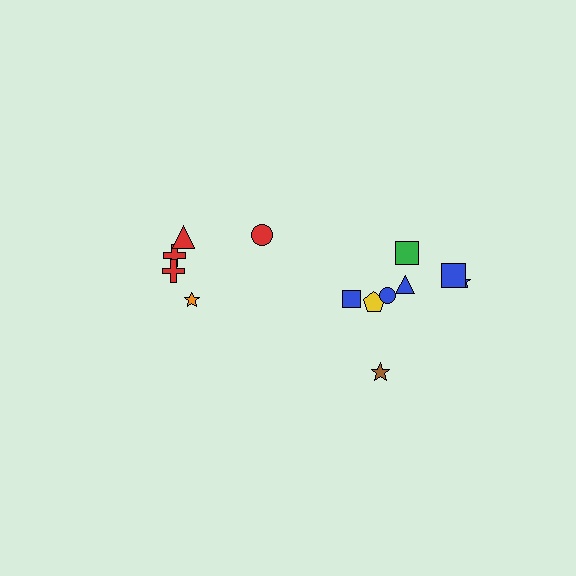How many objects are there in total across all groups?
There are 13 objects.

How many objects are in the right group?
There are 8 objects.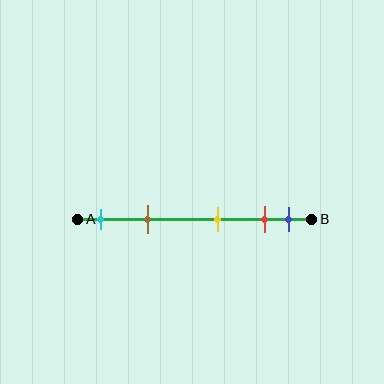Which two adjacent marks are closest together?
The red and blue marks are the closest adjacent pair.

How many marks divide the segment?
There are 5 marks dividing the segment.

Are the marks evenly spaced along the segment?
No, the marks are not evenly spaced.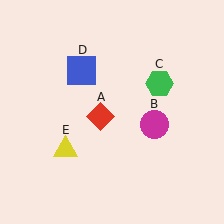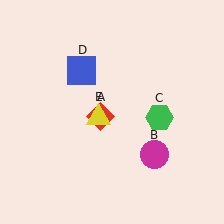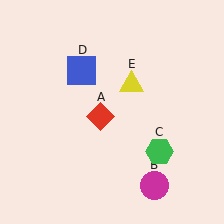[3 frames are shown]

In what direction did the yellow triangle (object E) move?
The yellow triangle (object E) moved up and to the right.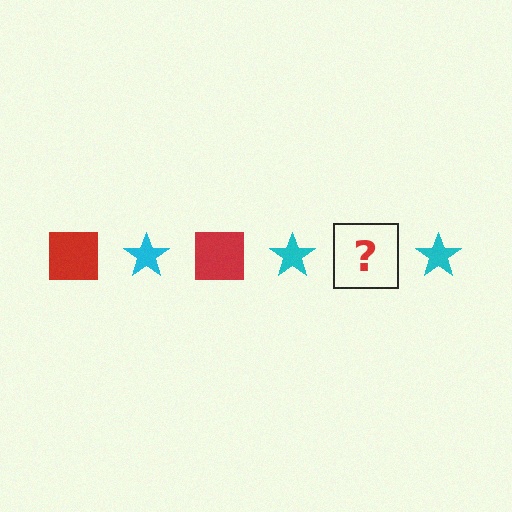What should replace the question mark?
The question mark should be replaced with a red square.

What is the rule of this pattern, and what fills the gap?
The rule is that the pattern alternates between red square and cyan star. The gap should be filled with a red square.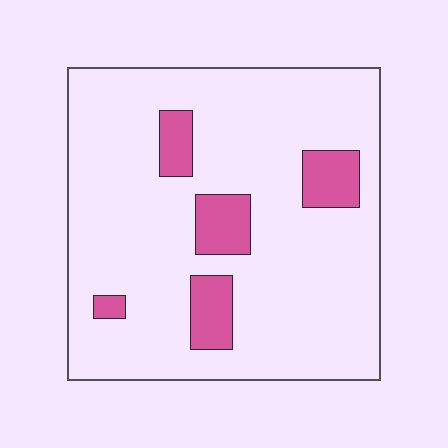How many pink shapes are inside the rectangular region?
5.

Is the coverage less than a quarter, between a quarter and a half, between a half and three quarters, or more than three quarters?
Less than a quarter.